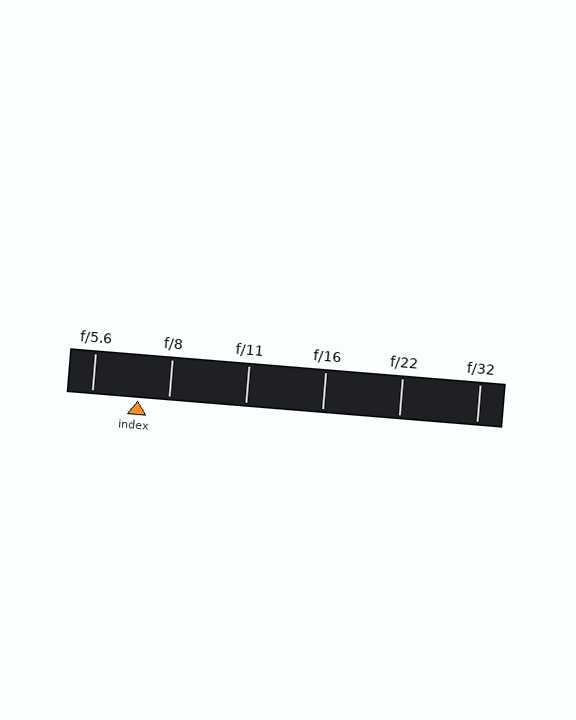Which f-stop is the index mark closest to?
The index mark is closest to f/8.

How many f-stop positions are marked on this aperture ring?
There are 6 f-stop positions marked.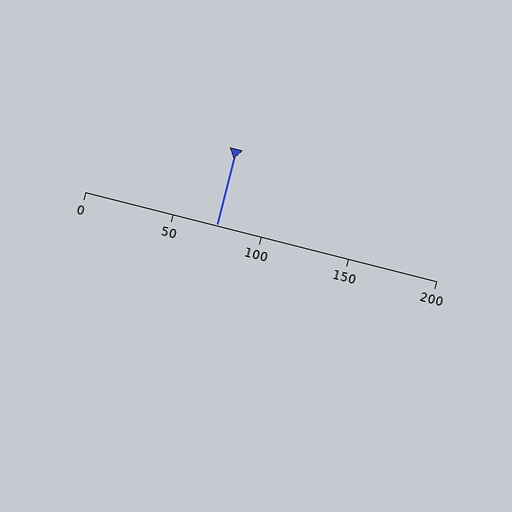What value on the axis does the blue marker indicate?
The marker indicates approximately 75.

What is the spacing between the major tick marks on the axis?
The major ticks are spaced 50 apart.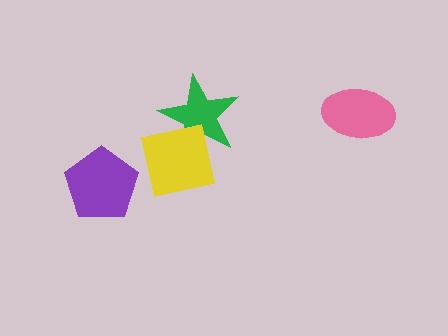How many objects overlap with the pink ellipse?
0 objects overlap with the pink ellipse.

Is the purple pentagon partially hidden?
No, no other shape covers it.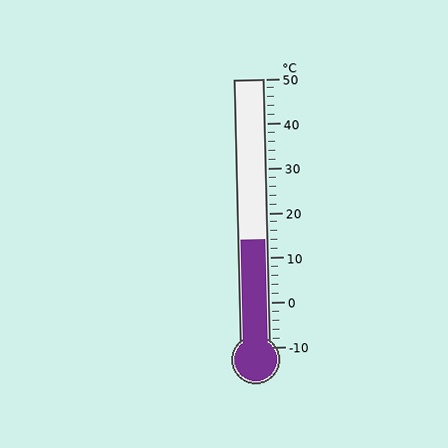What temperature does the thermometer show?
The thermometer shows approximately 14°C.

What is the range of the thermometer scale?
The thermometer scale ranges from -10°C to 50°C.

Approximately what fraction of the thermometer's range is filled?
The thermometer is filled to approximately 40% of its range.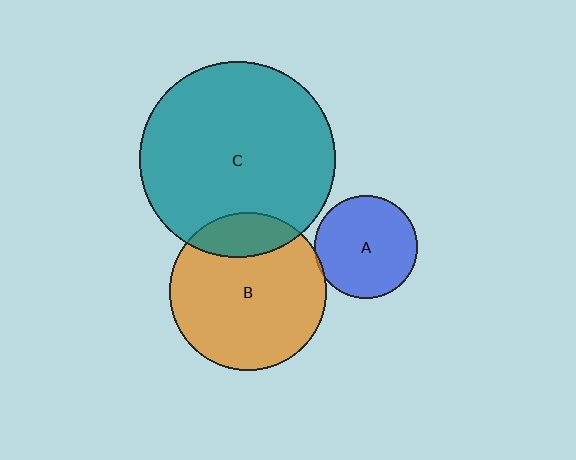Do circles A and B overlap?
Yes.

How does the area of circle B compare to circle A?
Approximately 2.4 times.